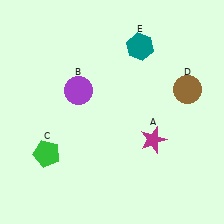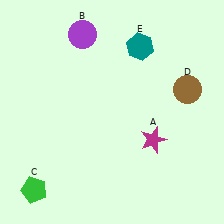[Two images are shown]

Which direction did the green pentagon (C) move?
The green pentagon (C) moved down.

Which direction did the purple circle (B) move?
The purple circle (B) moved up.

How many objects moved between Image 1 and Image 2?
2 objects moved between the two images.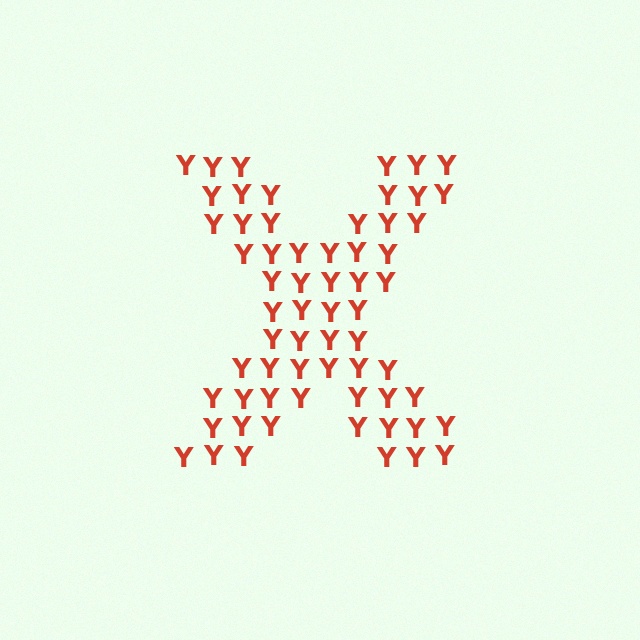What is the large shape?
The large shape is the letter X.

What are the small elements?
The small elements are letter Y's.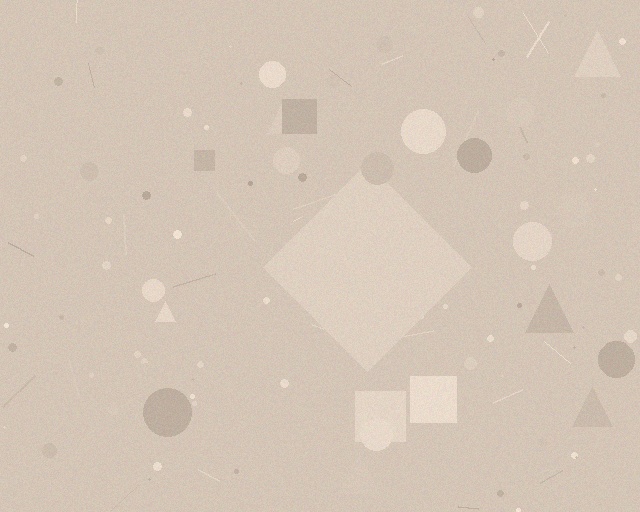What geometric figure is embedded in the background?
A diamond is embedded in the background.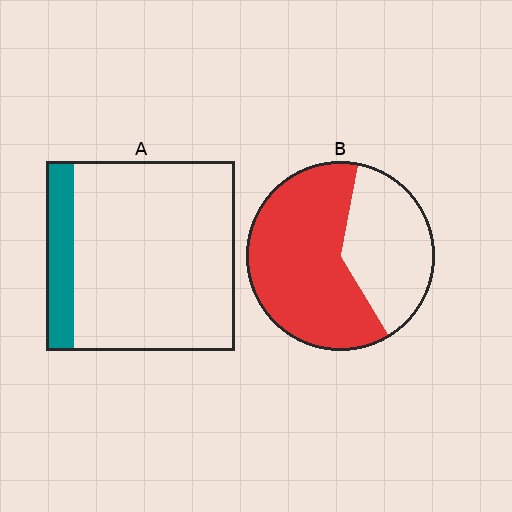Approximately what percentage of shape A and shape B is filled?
A is approximately 15% and B is approximately 60%.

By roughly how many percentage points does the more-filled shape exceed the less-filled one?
By roughly 45 percentage points (B over A).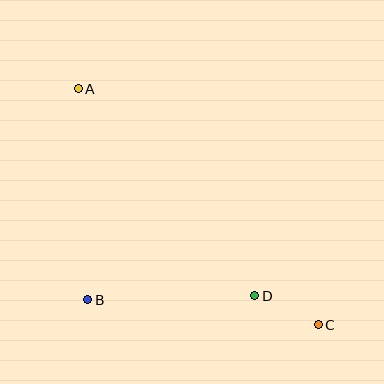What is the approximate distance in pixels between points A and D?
The distance between A and D is approximately 272 pixels.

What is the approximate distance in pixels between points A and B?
The distance between A and B is approximately 212 pixels.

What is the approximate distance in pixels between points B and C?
The distance between B and C is approximately 232 pixels.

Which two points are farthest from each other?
Points A and C are farthest from each other.